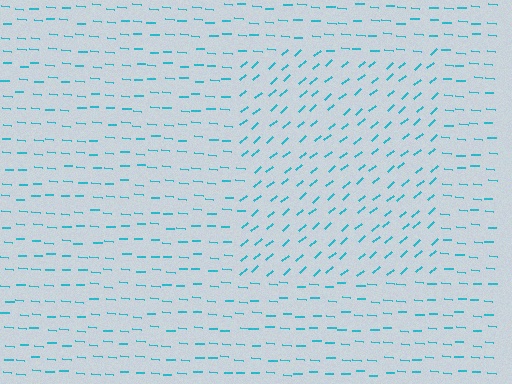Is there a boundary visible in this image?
Yes, there is a texture boundary formed by a change in line orientation.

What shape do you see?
I see a rectangle.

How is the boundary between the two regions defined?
The boundary is defined purely by a change in line orientation (approximately 45 degrees difference). All lines are the same color and thickness.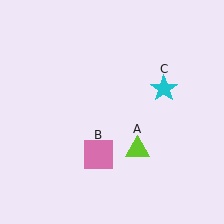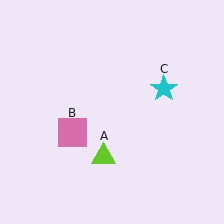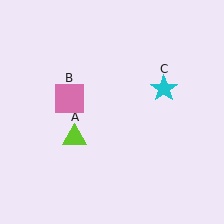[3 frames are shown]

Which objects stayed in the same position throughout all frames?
Cyan star (object C) remained stationary.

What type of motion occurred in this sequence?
The lime triangle (object A), pink square (object B) rotated clockwise around the center of the scene.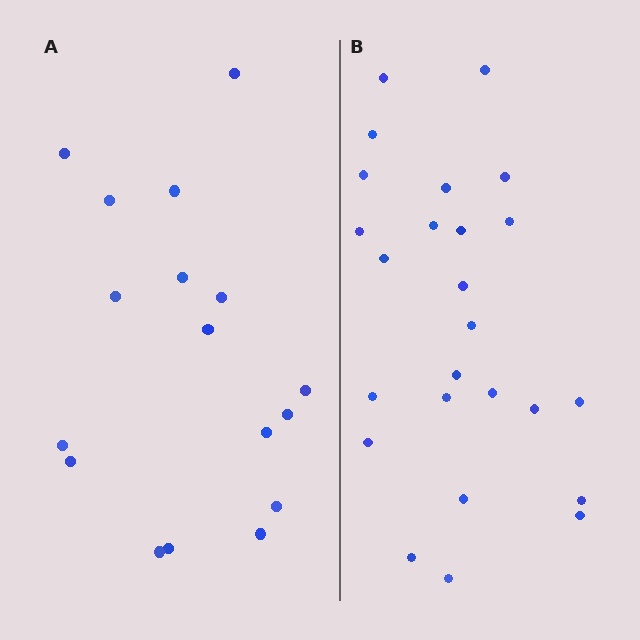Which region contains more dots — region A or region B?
Region B (the right region) has more dots.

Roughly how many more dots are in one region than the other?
Region B has roughly 8 or so more dots than region A.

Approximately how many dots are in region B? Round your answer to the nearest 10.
About 20 dots. (The exact count is 25, which rounds to 20.)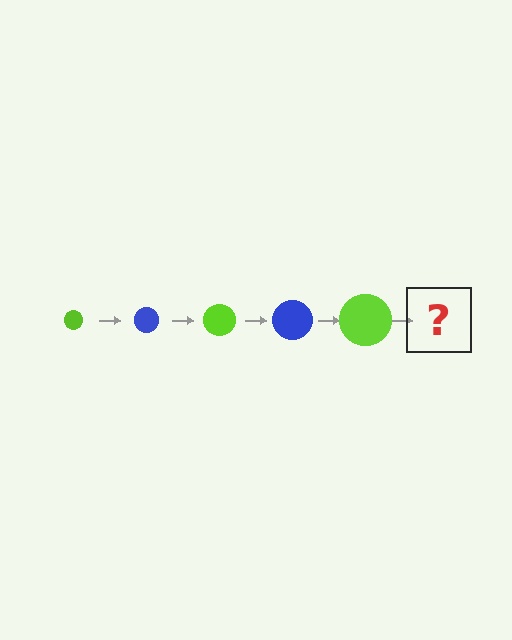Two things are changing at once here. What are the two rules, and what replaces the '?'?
The two rules are that the circle grows larger each step and the color cycles through lime and blue. The '?' should be a blue circle, larger than the previous one.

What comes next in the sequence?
The next element should be a blue circle, larger than the previous one.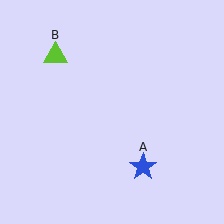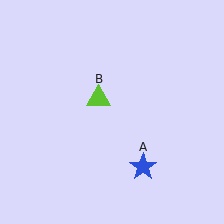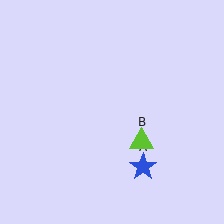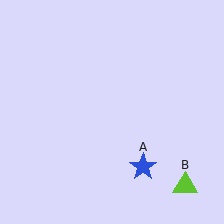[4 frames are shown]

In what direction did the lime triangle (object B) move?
The lime triangle (object B) moved down and to the right.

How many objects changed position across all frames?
1 object changed position: lime triangle (object B).